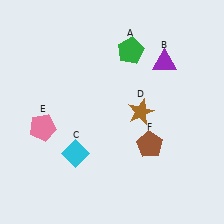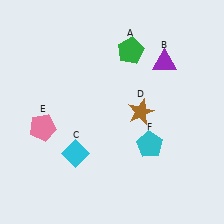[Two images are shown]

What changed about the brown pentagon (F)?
In Image 1, F is brown. In Image 2, it changed to cyan.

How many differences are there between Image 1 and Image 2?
There is 1 difference between the two images.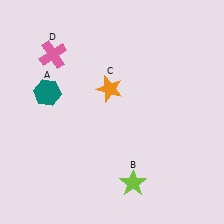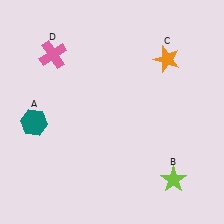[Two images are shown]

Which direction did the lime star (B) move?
The lime star (B) moved right.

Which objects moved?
The objects that moved are: the teal hexagon (A), the lime star (B), the orange star (C).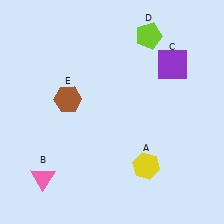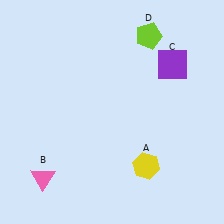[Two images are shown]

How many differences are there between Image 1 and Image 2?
There is 1 difference between the two images.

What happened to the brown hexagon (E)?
The brown hexagon (E) was removed in Image 2. It was in the top-left area of Image 1.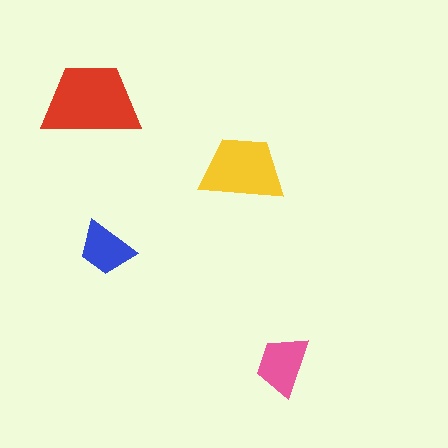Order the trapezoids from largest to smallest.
the red one, the yellow one, the pink one, the blue one.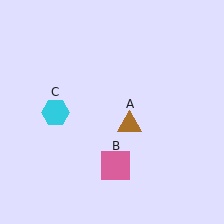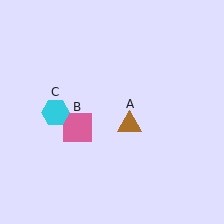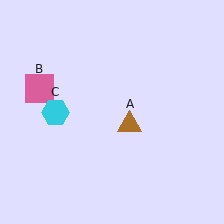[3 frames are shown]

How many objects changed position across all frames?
1 object changed position: pink square (object B).